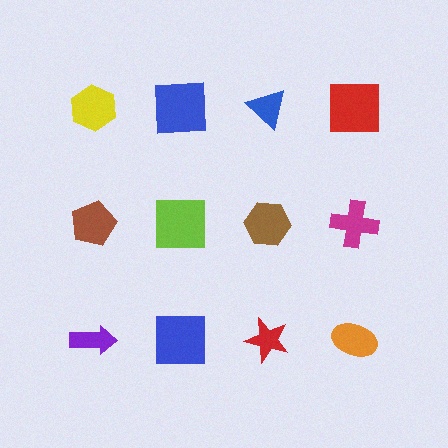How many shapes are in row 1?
4 shapes.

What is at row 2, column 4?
A magenta cross.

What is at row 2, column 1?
A brown pentagon.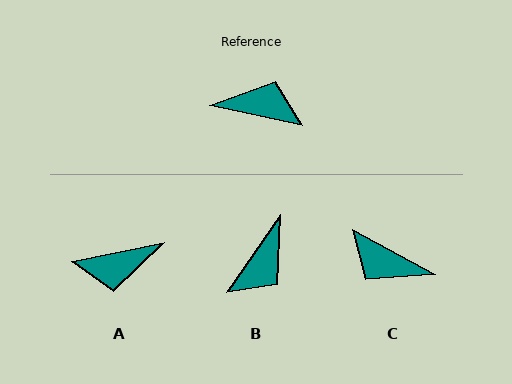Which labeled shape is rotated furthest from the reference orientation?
C, about 164 degrees away.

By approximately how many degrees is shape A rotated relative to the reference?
Approximately 156 degrees clockwise.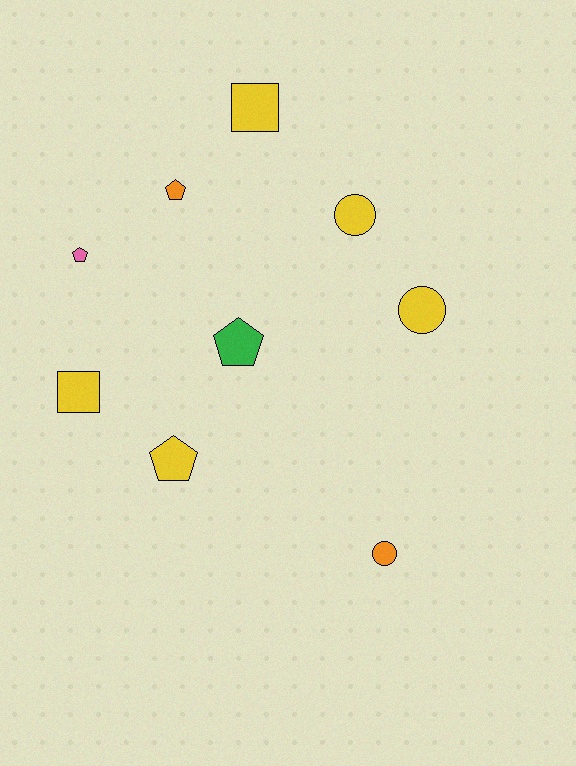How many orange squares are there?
There are no orange squares.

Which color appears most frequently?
Yellow, with 5 objects.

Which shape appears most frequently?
Pentagon, with 4 objects.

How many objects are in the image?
There are 9 objects.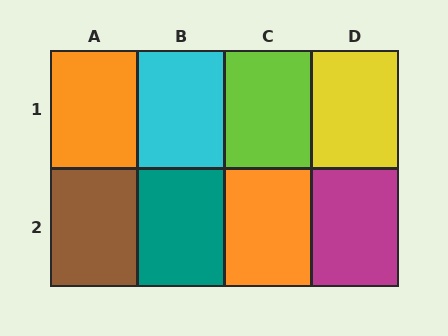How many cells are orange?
2 cells are orange.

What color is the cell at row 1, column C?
Lime.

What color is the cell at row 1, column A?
Orange.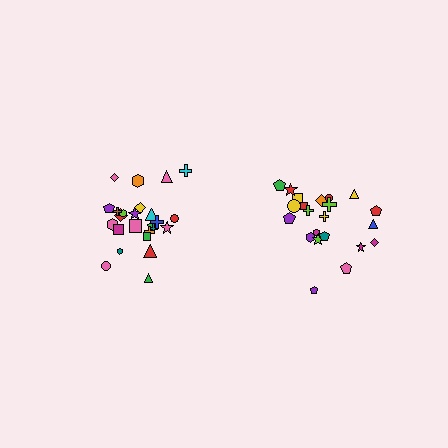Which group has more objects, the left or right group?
The left group.